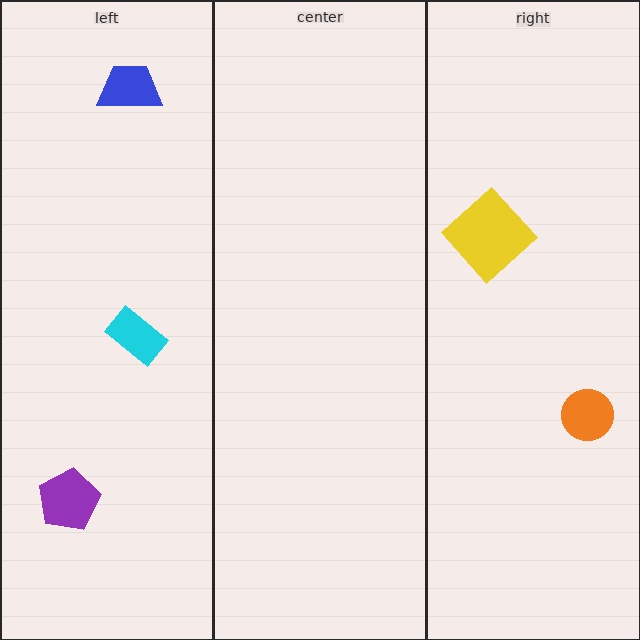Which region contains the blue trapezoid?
The left region.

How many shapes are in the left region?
3.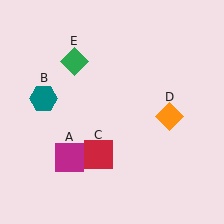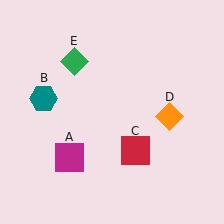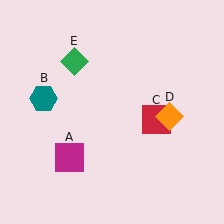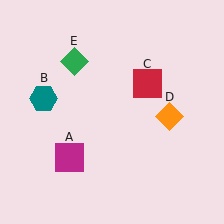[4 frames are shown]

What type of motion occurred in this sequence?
The red square (object C) rotated counterclockwise around the center of the scene.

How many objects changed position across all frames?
1 object changed position: red square (object C).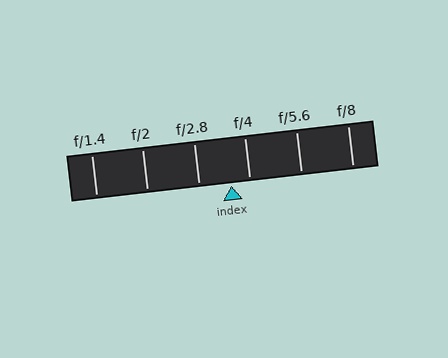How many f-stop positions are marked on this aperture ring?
There are 6 f-stop positions marked.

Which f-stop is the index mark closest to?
The index mark is closest to f/4.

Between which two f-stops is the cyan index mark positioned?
The index mark is between f/2.8 and f/4.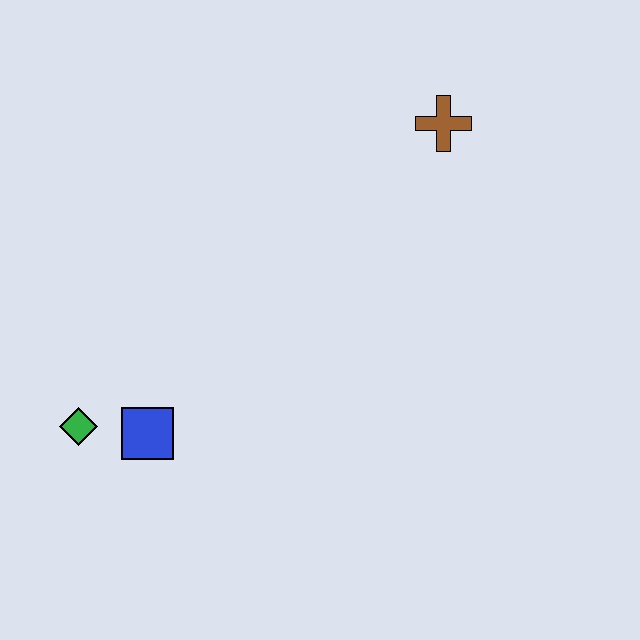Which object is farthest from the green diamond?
The brown cross is farthest from the green diamond.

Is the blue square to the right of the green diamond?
Yes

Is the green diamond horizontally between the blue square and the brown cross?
No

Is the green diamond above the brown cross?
No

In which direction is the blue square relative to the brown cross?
The blue square is below the brown cross.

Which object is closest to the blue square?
The green diamond is closest to the blue square.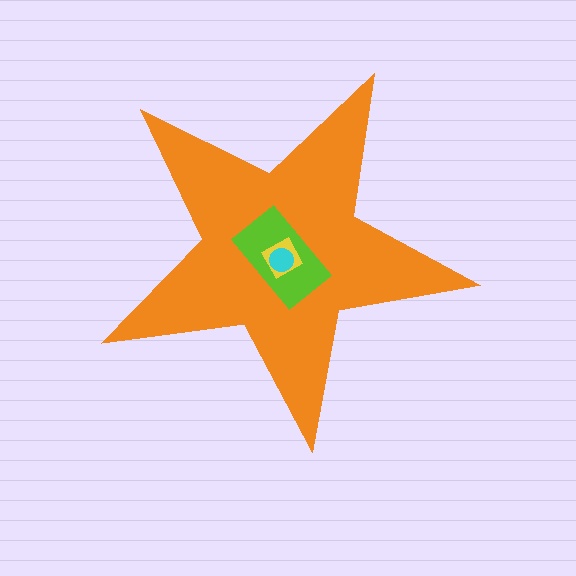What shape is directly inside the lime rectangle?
The yellow square.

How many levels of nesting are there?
4.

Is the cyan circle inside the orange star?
Yes.